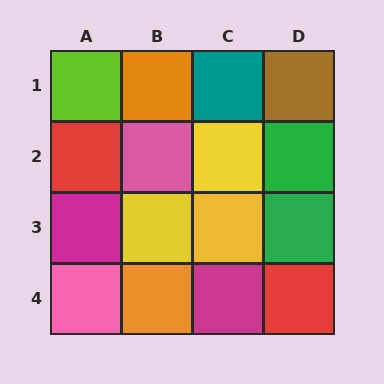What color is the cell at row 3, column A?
Magenta.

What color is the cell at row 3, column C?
Yellow.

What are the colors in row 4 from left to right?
Pink, orange, magenta, red.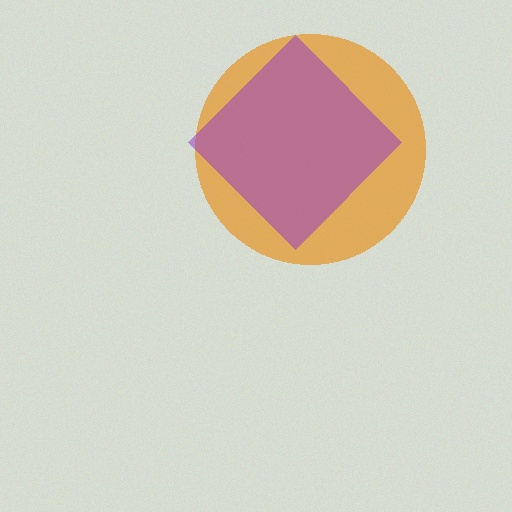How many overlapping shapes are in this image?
There are 2 overlapping shapes in the image.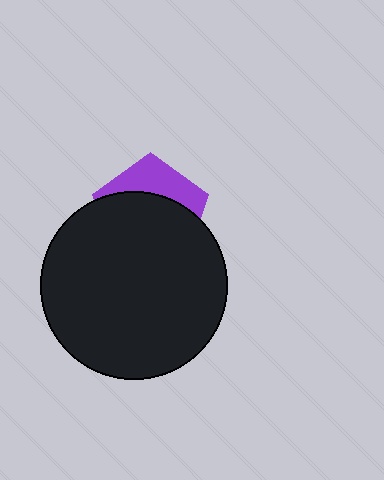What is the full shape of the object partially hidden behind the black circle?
The partially hidden object is a purple pentagon.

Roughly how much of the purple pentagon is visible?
A small part of it is visible (roughly 32%).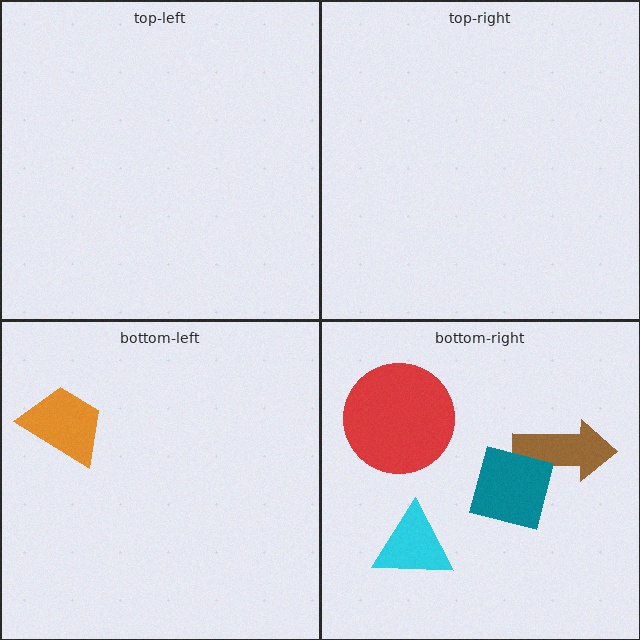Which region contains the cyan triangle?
The bottom-right region.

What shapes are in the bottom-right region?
The cyan triangle, the brown arrow, the teal square, the red circle.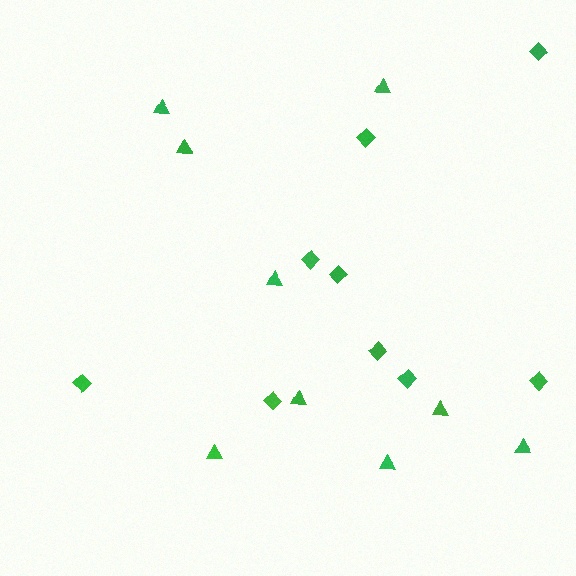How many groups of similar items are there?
There are 2 groups: one group of diamonds (9) and one group of triangles (9).